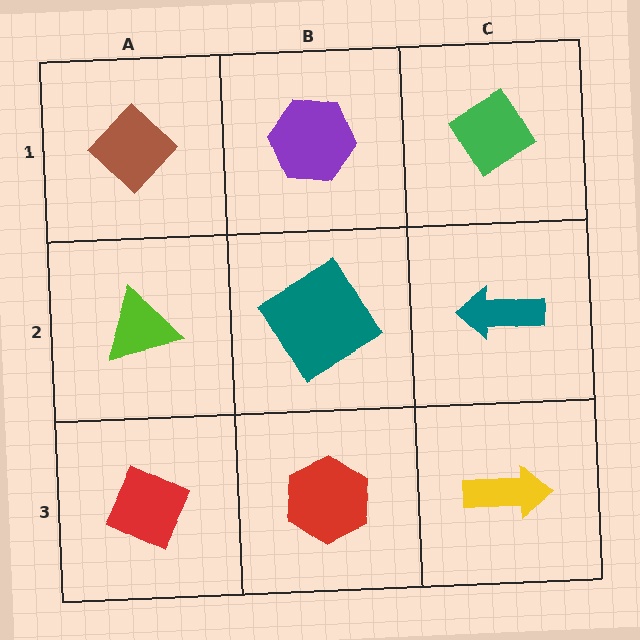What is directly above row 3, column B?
A teal diamond.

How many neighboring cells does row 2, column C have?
3.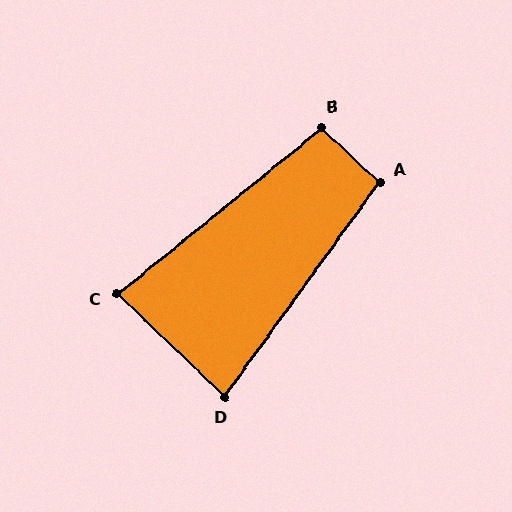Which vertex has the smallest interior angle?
D, at approximately 82 degrees.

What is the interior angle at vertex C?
Approximately 83 degrees (acute).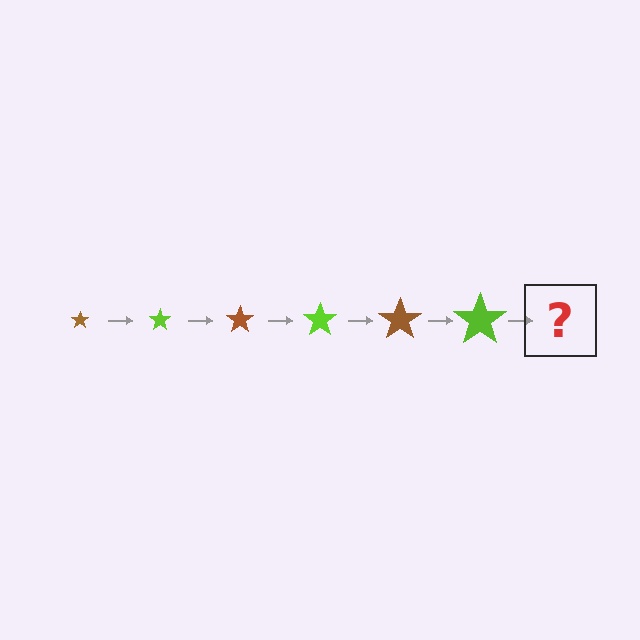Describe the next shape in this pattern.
It should be a brown star, larger than the previous one.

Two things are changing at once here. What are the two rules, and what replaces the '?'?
The two rules are that the star grows larger each step and the color cycles through brown and lime. The '?' should be a brown star, larger than the previous one.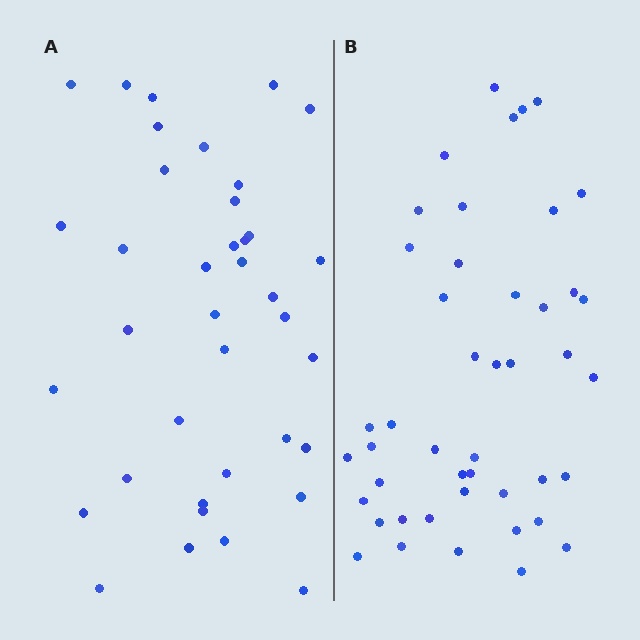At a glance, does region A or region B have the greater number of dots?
Region B (the right region) has more dots.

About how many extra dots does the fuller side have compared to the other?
Region B has roughly 8 or so more dots than region A.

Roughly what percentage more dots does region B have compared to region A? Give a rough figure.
About 20% more.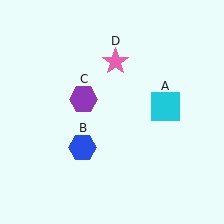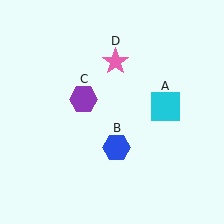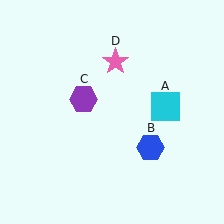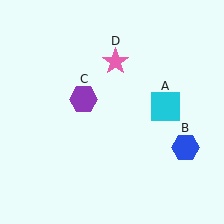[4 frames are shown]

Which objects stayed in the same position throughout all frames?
Cyan square (object A) and purple hexagon (object C) and pink star (object D) remained stationary.